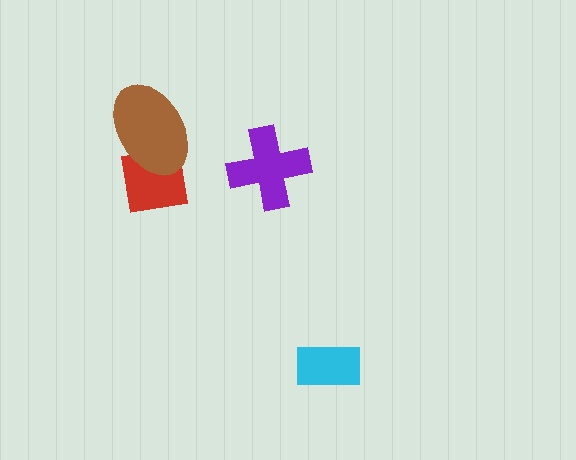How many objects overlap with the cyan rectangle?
0 objects overlap with the cyan rectangle.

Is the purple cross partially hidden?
No, no other shape covers it.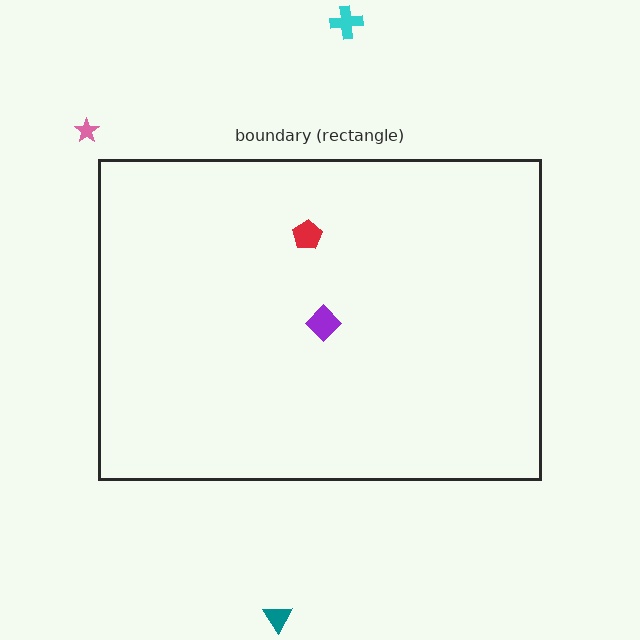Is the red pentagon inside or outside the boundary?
Inside.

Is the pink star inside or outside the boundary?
Outside.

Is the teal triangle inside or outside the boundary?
Outside.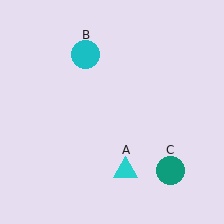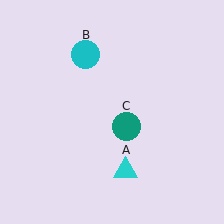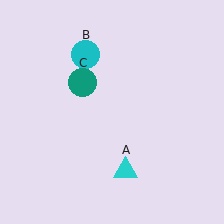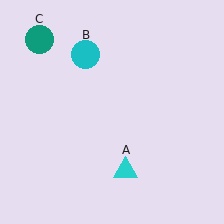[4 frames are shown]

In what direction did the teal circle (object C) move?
The teal circle (object C) moved up and to the left.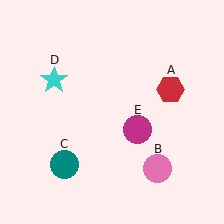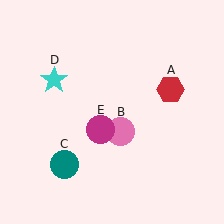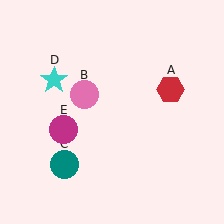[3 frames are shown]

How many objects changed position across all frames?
2 objects changed position: pink circle (object B), magenta circle (object E).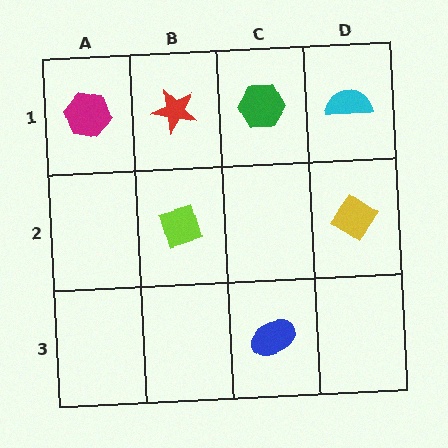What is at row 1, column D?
A cyan semicircle.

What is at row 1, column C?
A green hexagon.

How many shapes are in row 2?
2 shapes.